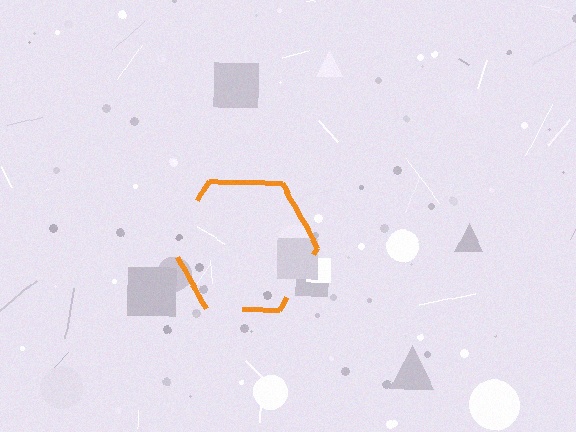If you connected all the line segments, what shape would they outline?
They would outline a hexagon.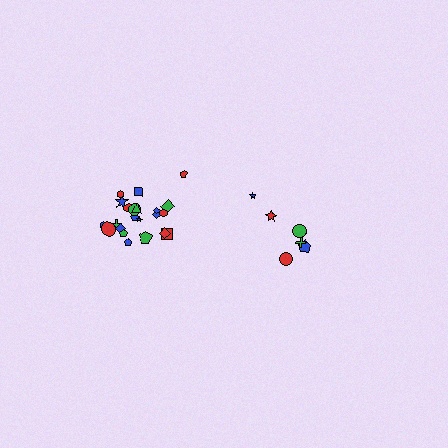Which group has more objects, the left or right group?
The left group.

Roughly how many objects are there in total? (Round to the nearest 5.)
Roughly 30 objects in total.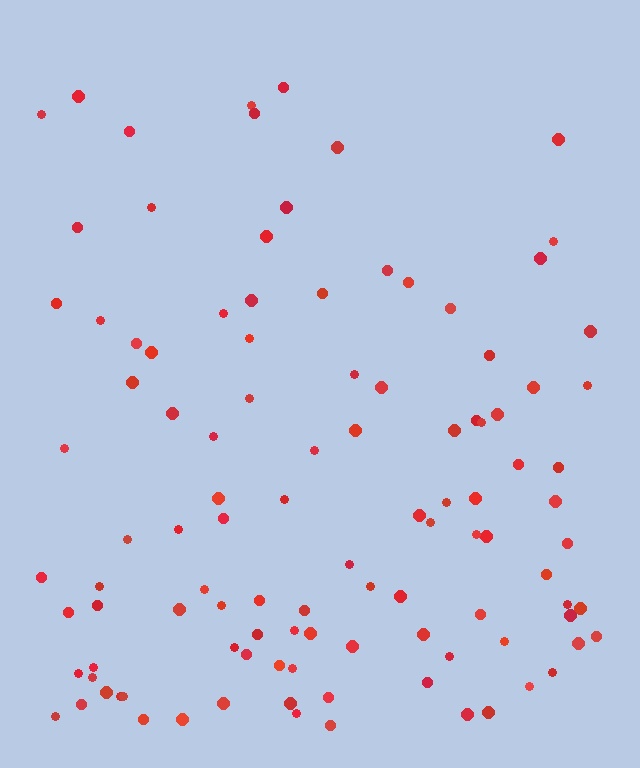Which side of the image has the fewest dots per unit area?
The top.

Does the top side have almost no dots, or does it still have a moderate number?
Still a moderate number, just noticeably fewer than the bottom.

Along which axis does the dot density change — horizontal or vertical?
Vertical.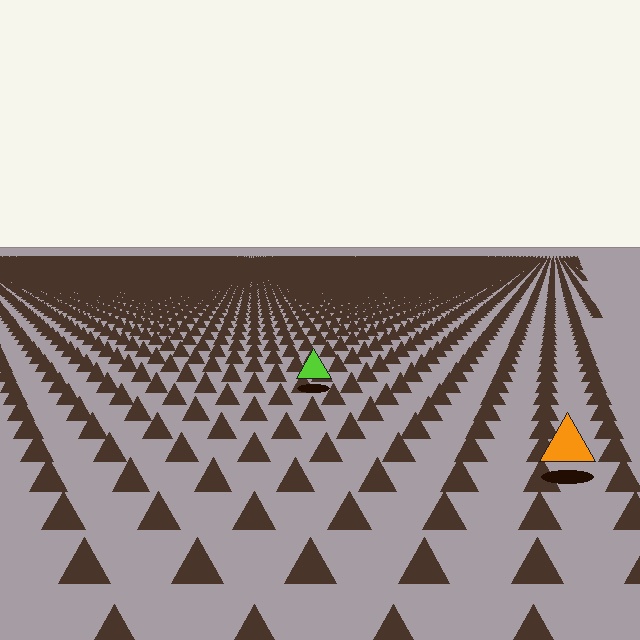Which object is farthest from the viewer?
The lime triangle is farthest from the viewer. It appears smaller and the ground texture around it is denser.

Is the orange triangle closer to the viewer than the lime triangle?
Yes. The orange triangle is closer — you can tell from the texture gradient: the ground texture is coarser near it.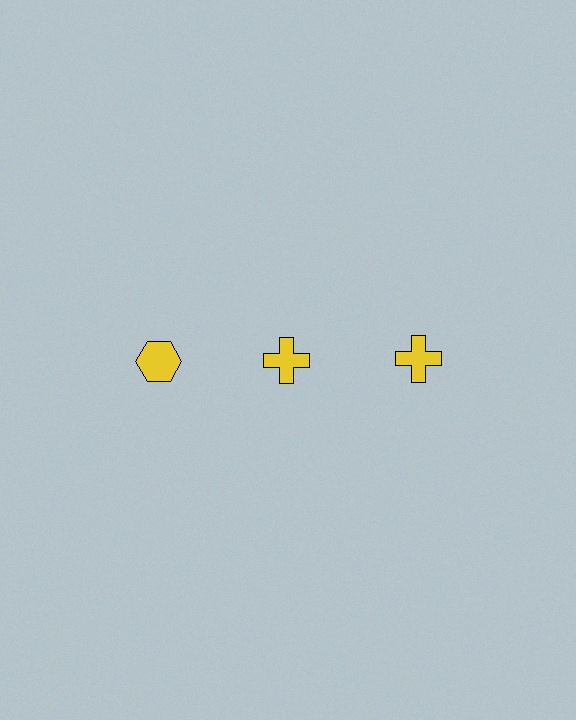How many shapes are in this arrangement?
There are 3 shapes arranged in a grid pattern.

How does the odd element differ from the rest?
It has a different shape: hexagon instead of cross.